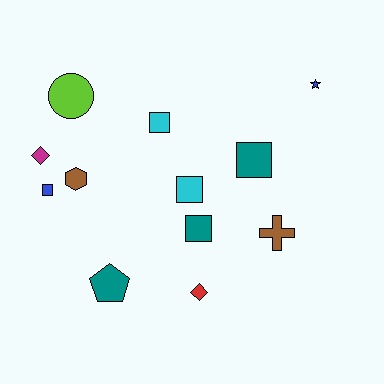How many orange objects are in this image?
There are no orange objects.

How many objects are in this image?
There are 12 objects.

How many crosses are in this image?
There is 1 cross.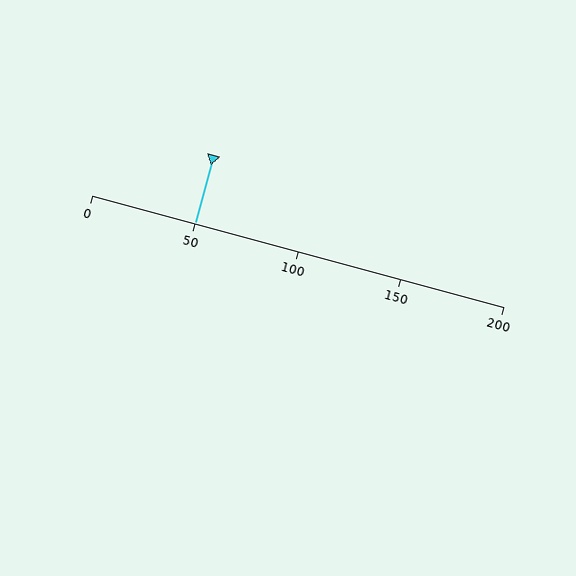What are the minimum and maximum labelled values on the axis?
The axis runs from 0 to 200.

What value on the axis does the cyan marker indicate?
The marker indicates approximately 50.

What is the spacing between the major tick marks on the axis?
The major ticks are spaced 50 apart.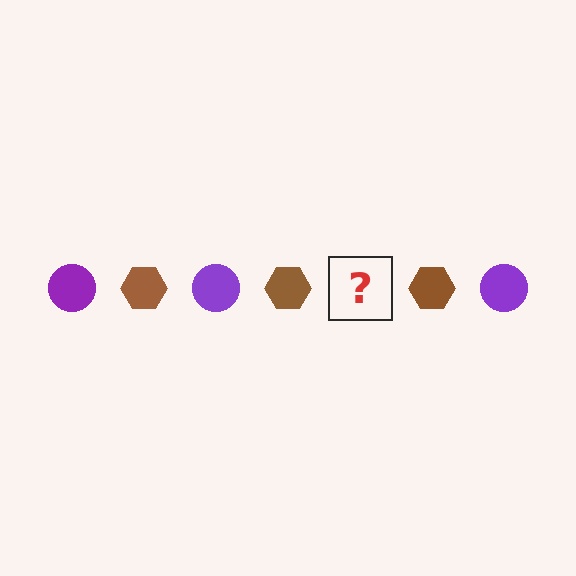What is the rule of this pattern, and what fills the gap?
The rule is that the pattern alternates between purple circle and brown hexagon. The gap should be filled with a purple circle.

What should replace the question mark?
The question mark should be replaced with a purple circle.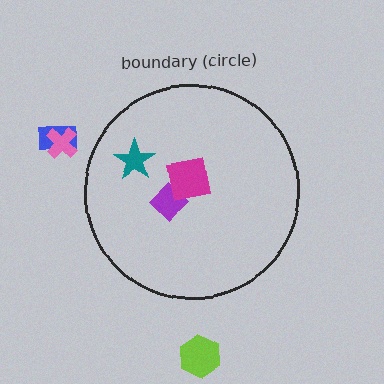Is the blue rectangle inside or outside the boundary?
Outside.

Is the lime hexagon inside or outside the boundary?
Outside.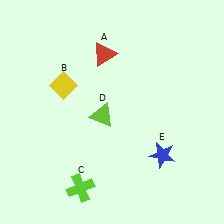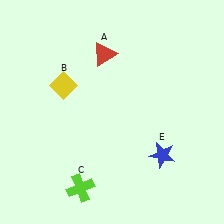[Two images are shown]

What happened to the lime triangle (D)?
The lime triangle (D) was removed in Image 2. It was in the bottom-left area of Image 1.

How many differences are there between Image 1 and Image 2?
There is 1 difference between the two images.